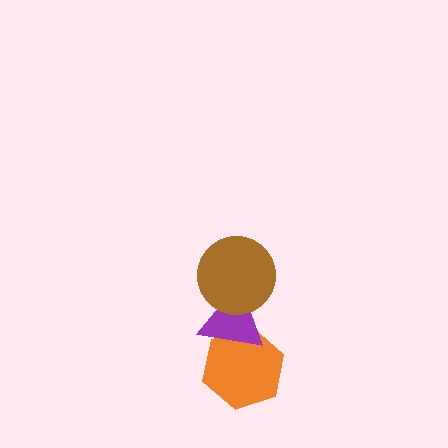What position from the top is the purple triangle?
The purple triangle is 2nd from the top.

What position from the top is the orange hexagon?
The orange hexagon is 3rd from the top.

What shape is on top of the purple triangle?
The brown circle is on top of the purple triangle.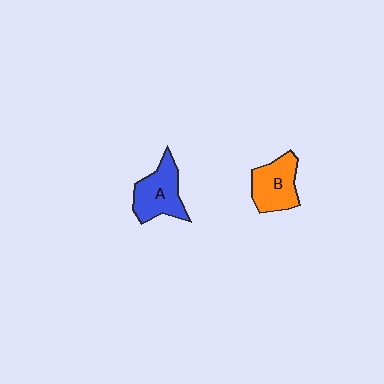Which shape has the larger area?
Shape A (blue).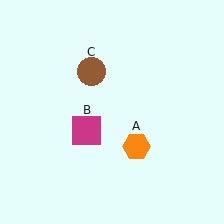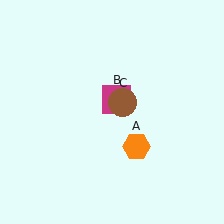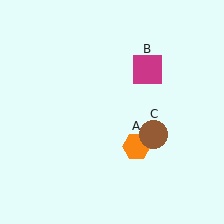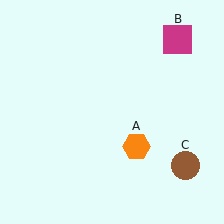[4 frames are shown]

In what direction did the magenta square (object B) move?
The magenta square (object B) moved up and to the right.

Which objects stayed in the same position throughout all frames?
Orange hexagon (object A) remained stationary.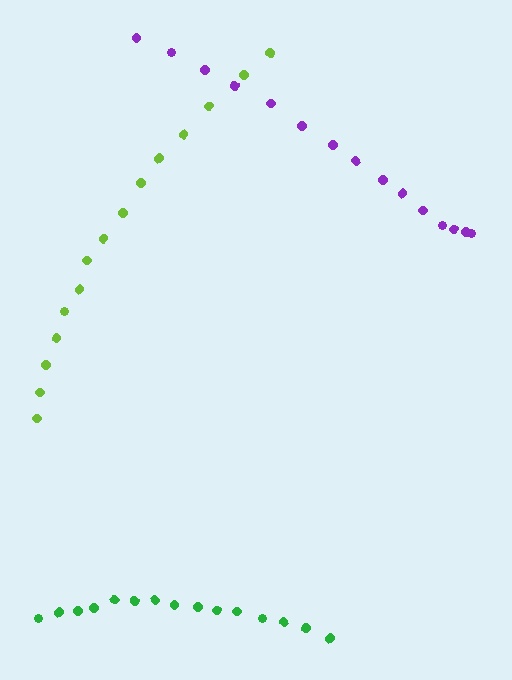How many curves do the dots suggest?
There are 3 distinct paths.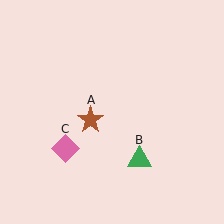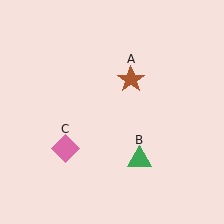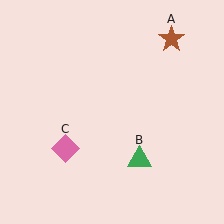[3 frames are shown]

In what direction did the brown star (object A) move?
The brown star (object A) moved up and to the right.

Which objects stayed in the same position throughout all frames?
Green triangle (object B) and pink diamond (object C) remained stationary.